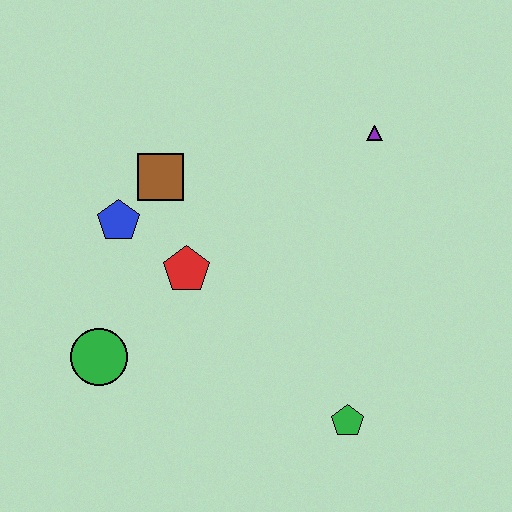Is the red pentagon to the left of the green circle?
No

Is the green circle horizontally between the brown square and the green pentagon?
No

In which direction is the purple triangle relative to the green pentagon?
The purple triangle is above the green pentagon.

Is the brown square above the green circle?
Yes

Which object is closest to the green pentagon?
The red pentagon is closest to the green pentagon.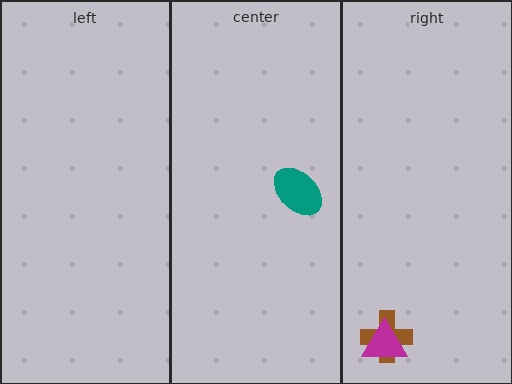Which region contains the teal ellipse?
The center region.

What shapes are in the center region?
The teal ellipse.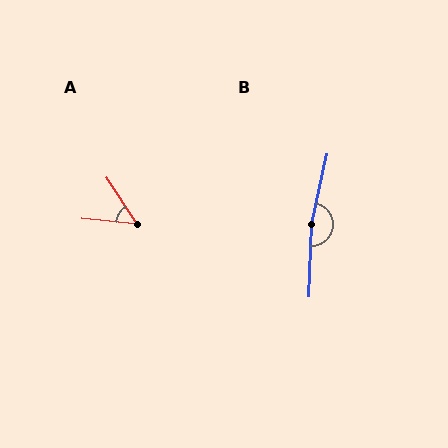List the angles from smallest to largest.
A (51°), B (170°).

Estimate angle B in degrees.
Approximately 170 degrees.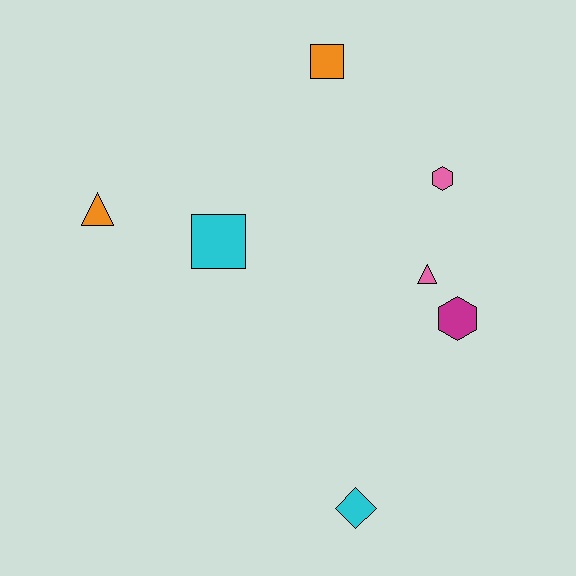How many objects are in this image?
There are 7 objects.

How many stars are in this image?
There are no stars.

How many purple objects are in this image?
There are no purple objects.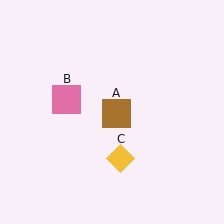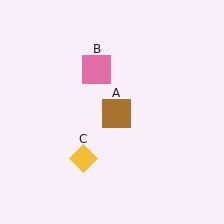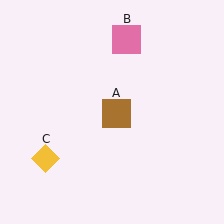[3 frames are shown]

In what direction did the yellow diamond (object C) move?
The yellow diamond (object C) moved left.